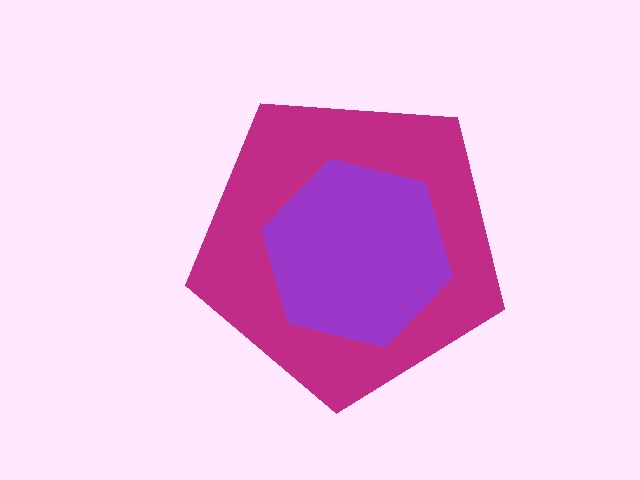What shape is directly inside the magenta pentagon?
The purple hexagon.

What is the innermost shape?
The purple hexagon.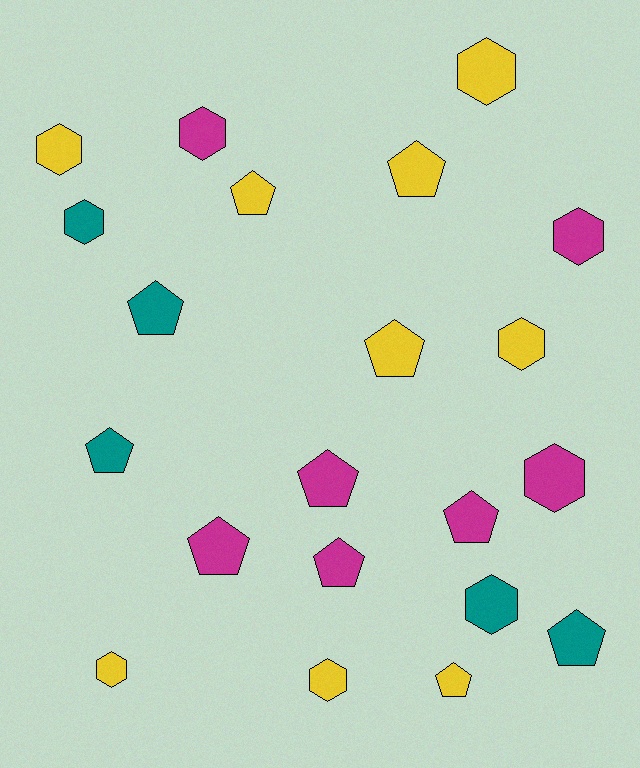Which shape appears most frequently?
Pentagon, with 11 objects.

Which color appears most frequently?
Yellow, with 9 objects.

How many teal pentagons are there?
There are 3 teal pentagons.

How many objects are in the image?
There are 21 objects.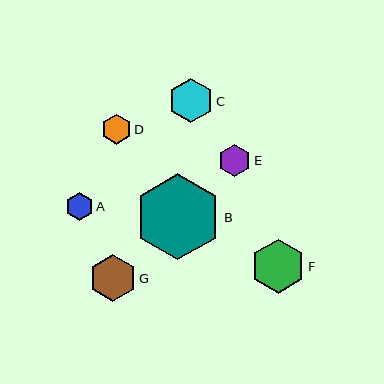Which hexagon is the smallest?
Hexagon A is the smallest with a size of approximately 28 pixels.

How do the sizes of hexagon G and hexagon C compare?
Hexagon G and hexagon C are approximately the same size.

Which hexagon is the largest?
Hexagon B is the largest with a size of approximately 86 pixels.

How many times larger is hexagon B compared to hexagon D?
Hexagon B is approximately 2.9 times the size of hexagon D.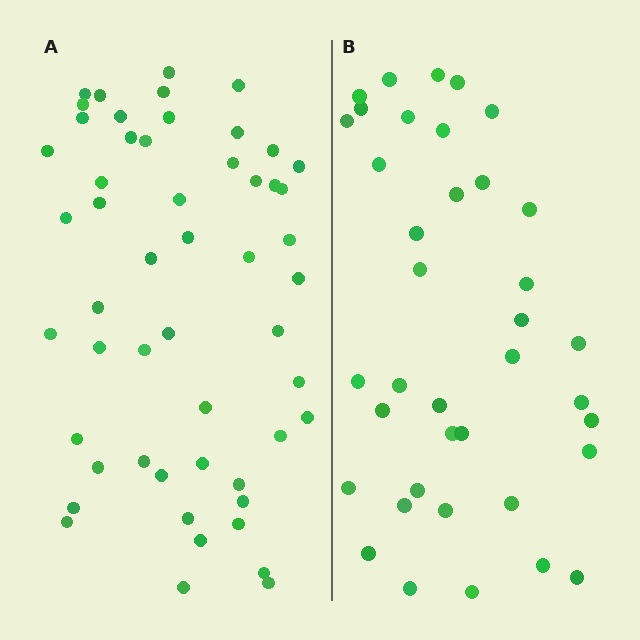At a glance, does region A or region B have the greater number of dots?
Region A (the left region) has more dots.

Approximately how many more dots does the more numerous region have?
Region A has approximately 15 more dots than region B.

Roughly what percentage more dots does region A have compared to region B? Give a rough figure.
About 40% more.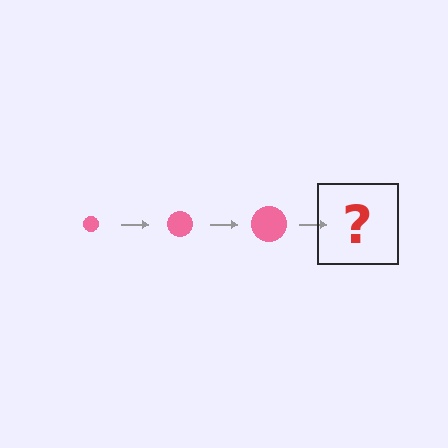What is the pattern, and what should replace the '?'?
The pattern is that the circle gets progressively larger each step. The '?' should be a pink circle, larger than the previous one.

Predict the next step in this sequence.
The next step is a pink circle, larger than the previous one.